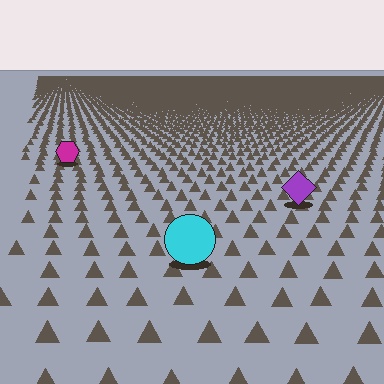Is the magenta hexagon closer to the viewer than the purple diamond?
No. The purple diamond is closer — you can tell from the texture gradient: the ground texture is coarser near it.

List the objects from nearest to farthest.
From nearest to farthest: the cyan circle, the purple diamond, the magenta hexagon.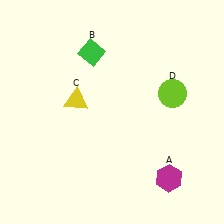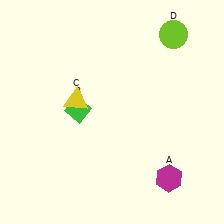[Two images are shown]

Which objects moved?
The objects that moved are: the green diamond (B), the lime circle (D).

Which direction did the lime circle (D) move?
The lime circle (D) moved up.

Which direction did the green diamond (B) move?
The green diamond (B) moved down.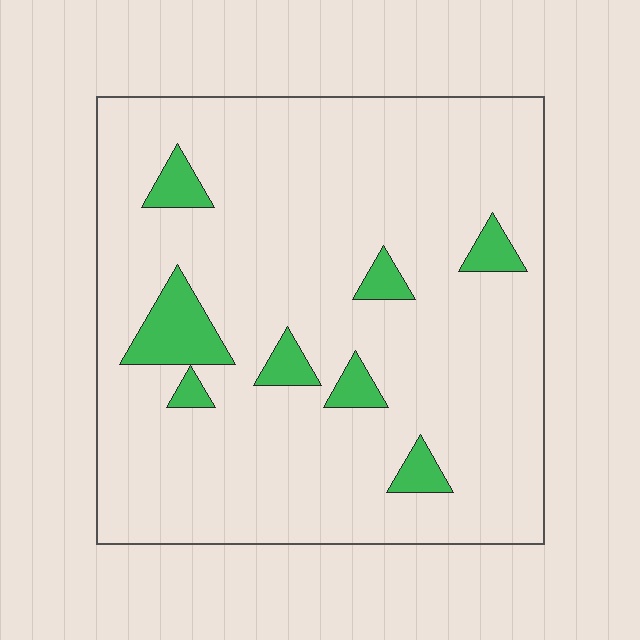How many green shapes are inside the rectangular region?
8.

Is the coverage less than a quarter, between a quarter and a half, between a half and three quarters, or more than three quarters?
Less than a quarter.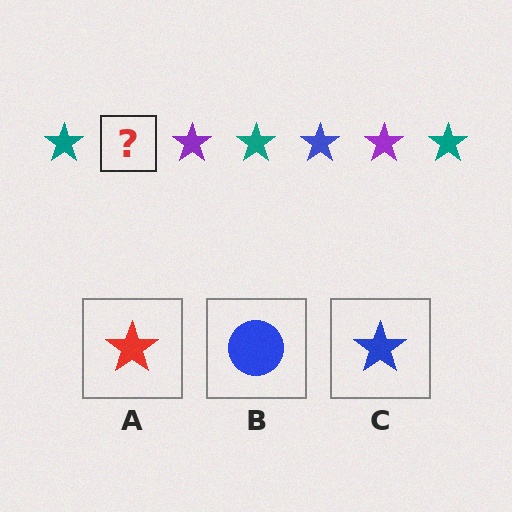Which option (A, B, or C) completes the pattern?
C.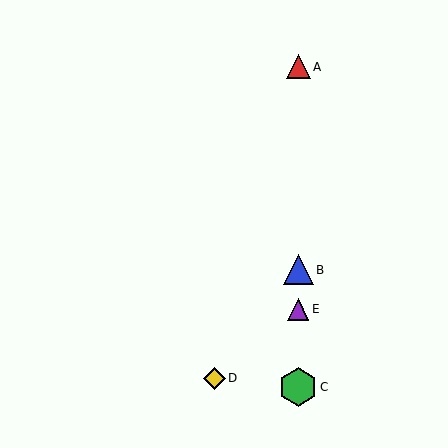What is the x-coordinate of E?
Object E is at x≈298.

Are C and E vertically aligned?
Yes, both are at x≈298.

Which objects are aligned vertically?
Objects A, B, C, E are aligned vertically.